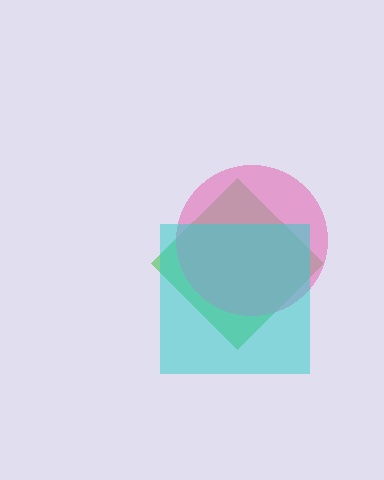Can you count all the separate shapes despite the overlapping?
Yes, there are 3 separate shapes.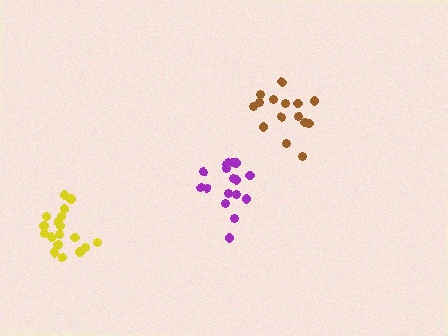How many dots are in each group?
Group 1: 19 dots, Group 2: 17 dots, Group 3: 15 dots (51 total).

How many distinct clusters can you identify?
There are 3 distinct clusters.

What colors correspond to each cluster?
The clusters are colored: yellow, purple, brown.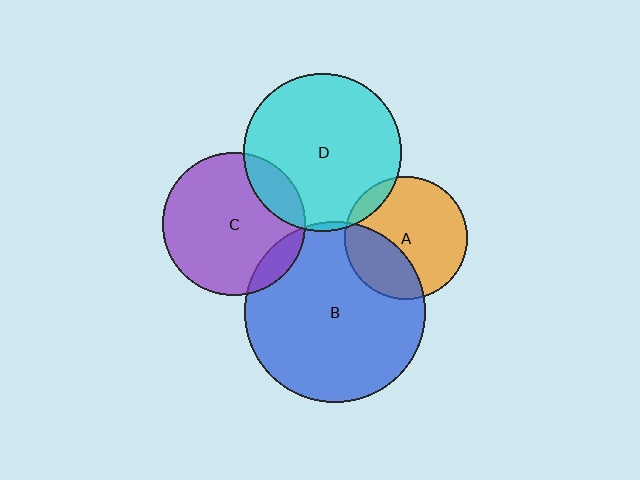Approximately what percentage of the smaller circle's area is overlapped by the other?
Approximately 10%.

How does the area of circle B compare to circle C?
Approximately 1.6 times.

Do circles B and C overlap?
Yes.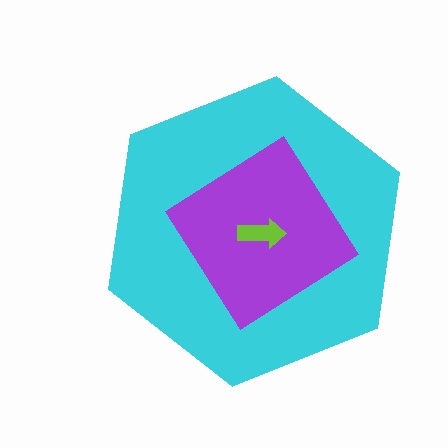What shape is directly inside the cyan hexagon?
The purple diamond.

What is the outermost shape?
The cyan hexagon.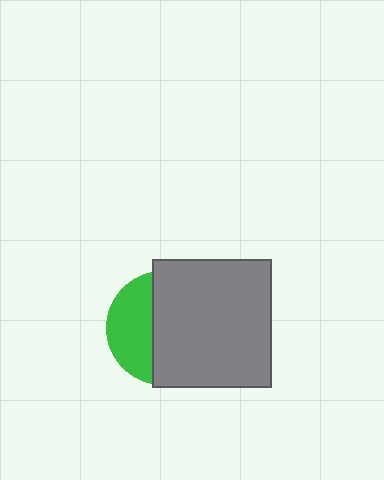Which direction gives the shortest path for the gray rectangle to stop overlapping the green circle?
Moving right gives the shortest separation.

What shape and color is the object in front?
The object in front is a gray rectangle.